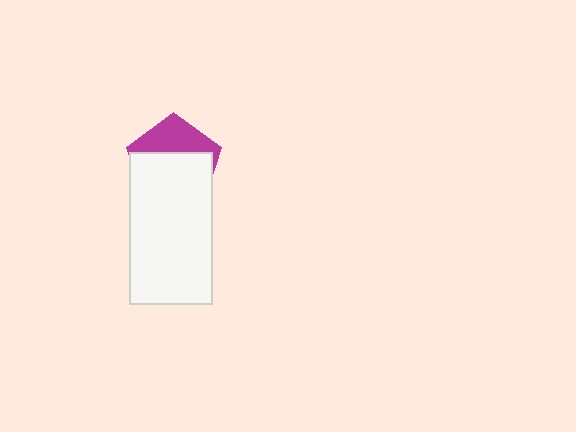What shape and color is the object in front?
The object in front is a white rectangle.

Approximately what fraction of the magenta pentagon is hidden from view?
Roughly 65% of the magenta pentagon is hidden behind the white rectangle.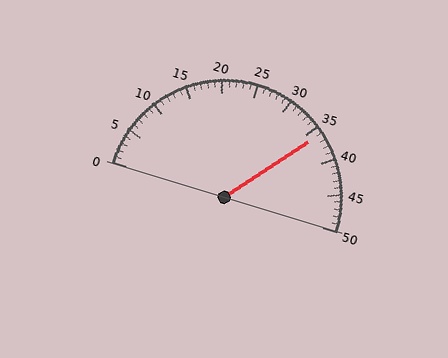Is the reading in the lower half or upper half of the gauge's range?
The reading is in the upper half of the range (0 to 50).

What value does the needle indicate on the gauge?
The needle indicates approximately 36.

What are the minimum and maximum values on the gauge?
The gauge ranges from 0 to 50.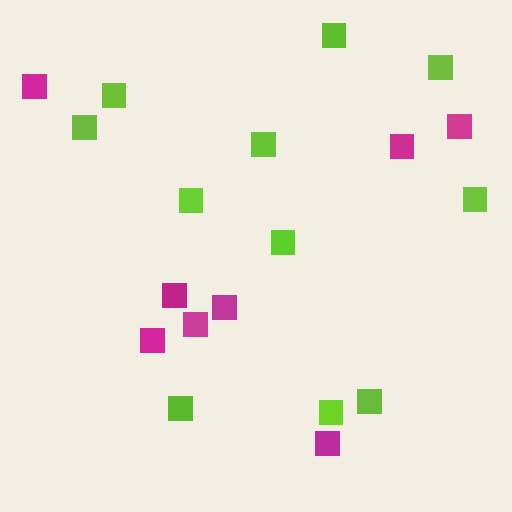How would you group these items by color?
There are 2 groups: one group of lime squares (11) and one group of magenta squares (8).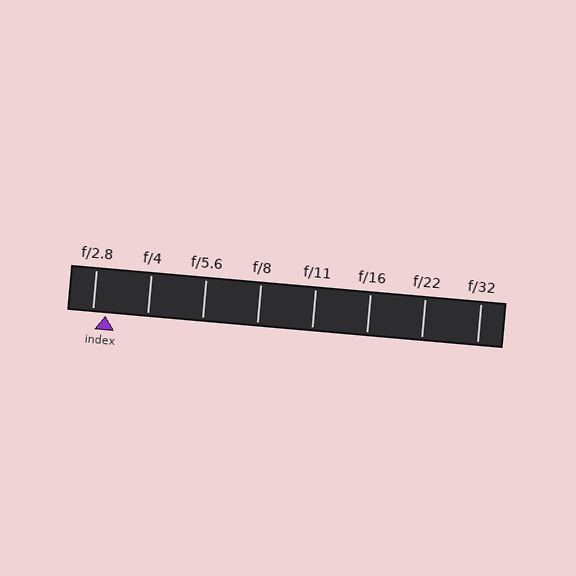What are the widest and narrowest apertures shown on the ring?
The widest aperture shown is f/2.8 and the narrowest is f/32.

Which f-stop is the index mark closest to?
The index mark is closest to f/2.8.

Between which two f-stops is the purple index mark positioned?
The index mark is between f/2.8 and f/4.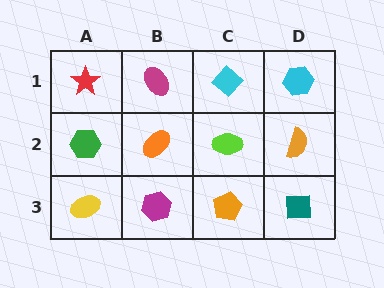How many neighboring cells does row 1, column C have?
3.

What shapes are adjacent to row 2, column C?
A cyan diamond (row 1, column C), an orange pentagon (row 3, column C), an orange ellipse (row 2, column B), an orange semicircle (row 2, column D).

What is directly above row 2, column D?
A cyan hexagon.